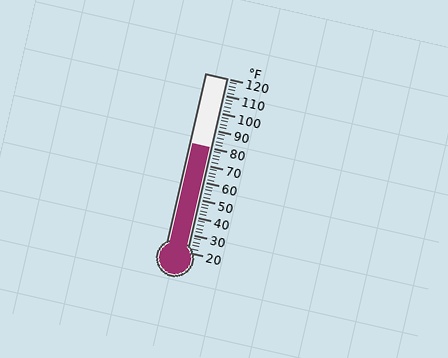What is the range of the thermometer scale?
The thermometer scale ranges from 20°F to 120°F.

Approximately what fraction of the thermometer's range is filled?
The thermometer is filled to approximately 60% of its range.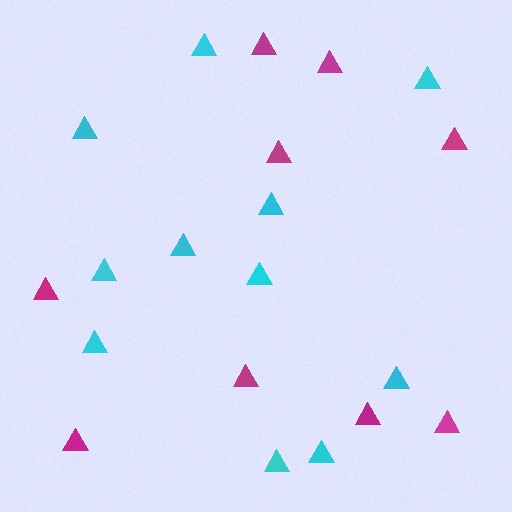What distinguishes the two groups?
There are 2 groups: one group of magenta triangles (9) and one group of cyan triangles (11).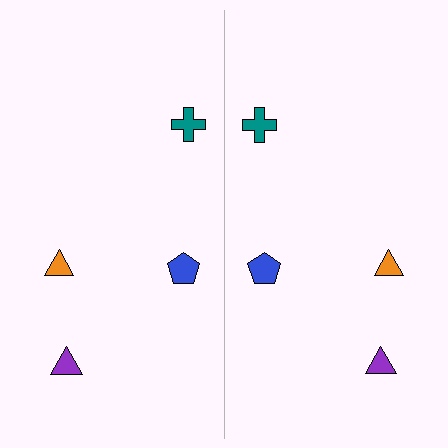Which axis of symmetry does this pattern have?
The pattern has a vertical axis of symmetry running through the center of the image.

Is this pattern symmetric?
Yes, this pattern has bilateral (reflection) symmetry.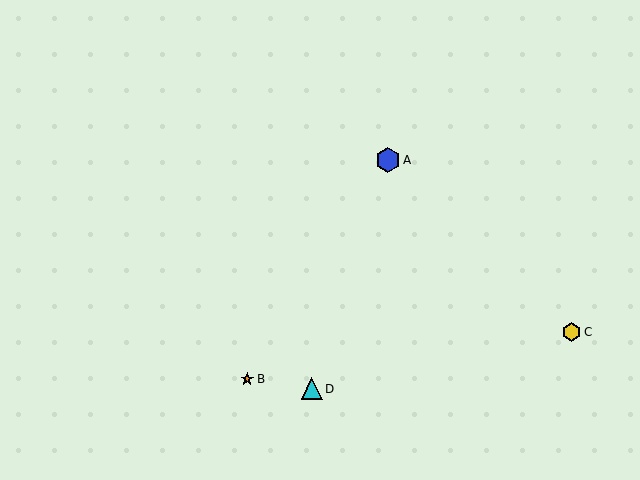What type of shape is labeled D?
Shape D is a cyan triangle.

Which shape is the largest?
The blue hexagon (labeled A) is the largest.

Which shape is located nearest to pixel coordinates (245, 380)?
The orange star (labeled B) at (247, 379) is nearest to that location.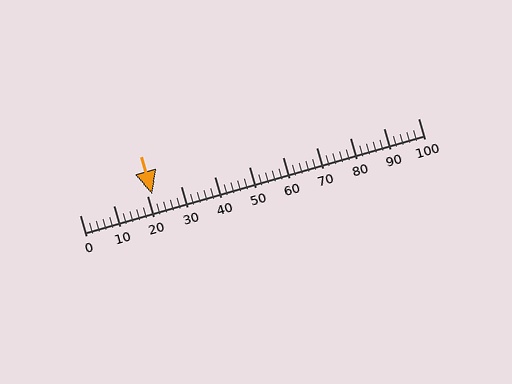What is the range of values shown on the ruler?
The ruler shows values from 0 to 100.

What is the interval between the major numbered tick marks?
The major tick marks are spaced 10 units apart.